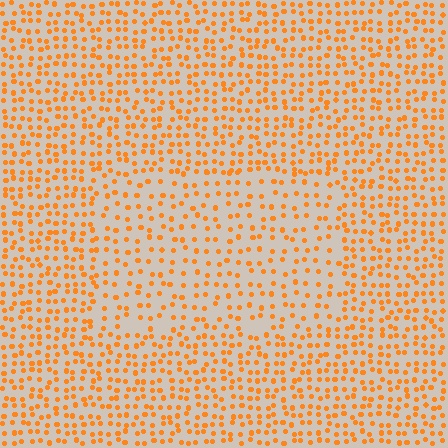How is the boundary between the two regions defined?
The boundary is defined by a change in element density (approximately 1.6x ratio). All elements are the same color, size, and shape.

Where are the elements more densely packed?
The elements are more densely packed outside the rectangle boundary.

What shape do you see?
I see a rectangle.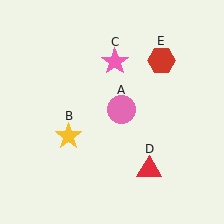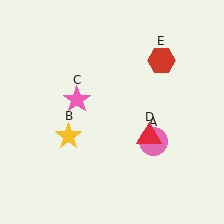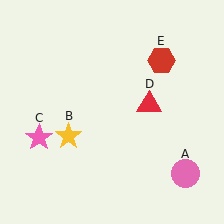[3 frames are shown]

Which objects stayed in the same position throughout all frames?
Yellow star (object B) and red hexagon (object E) remained stationary.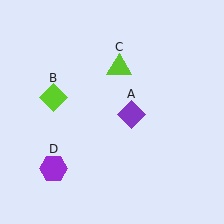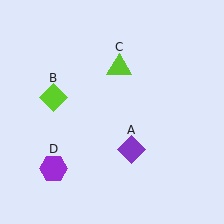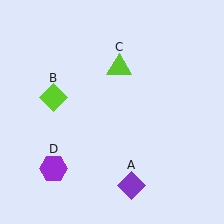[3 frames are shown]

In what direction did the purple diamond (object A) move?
The purple diamond (object A) moved down.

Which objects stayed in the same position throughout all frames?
Lime diamond (object B) and lime triangle (object C) and purple hexagon (object D) remained stationary.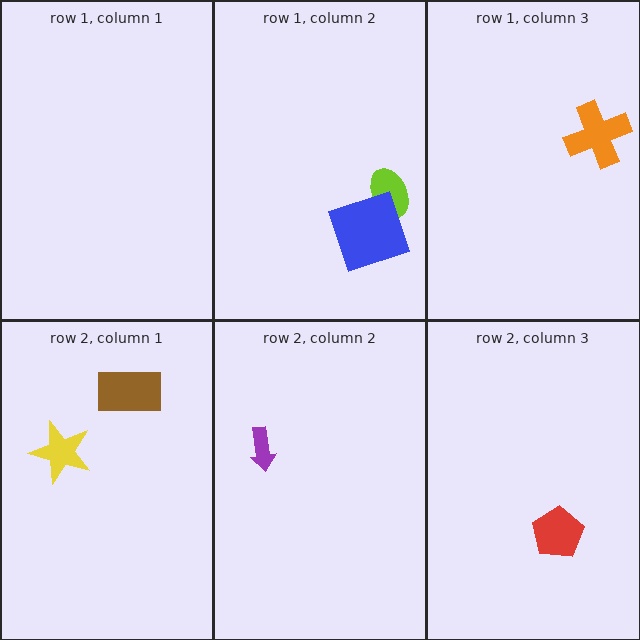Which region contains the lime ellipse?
The row 1, column 2 region.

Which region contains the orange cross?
The row 1, column 3 region.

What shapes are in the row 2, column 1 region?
The yellow star, the brown rectangle.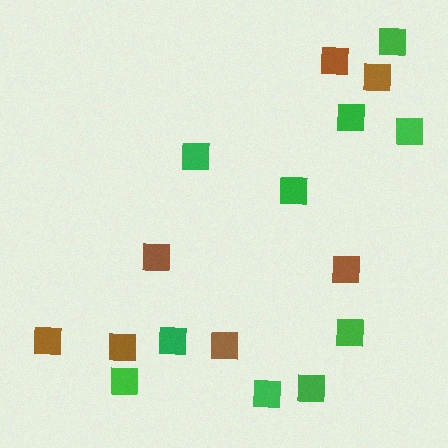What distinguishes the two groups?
There are 2 groups: one group of green squares (10) and one group of brown squares (7).